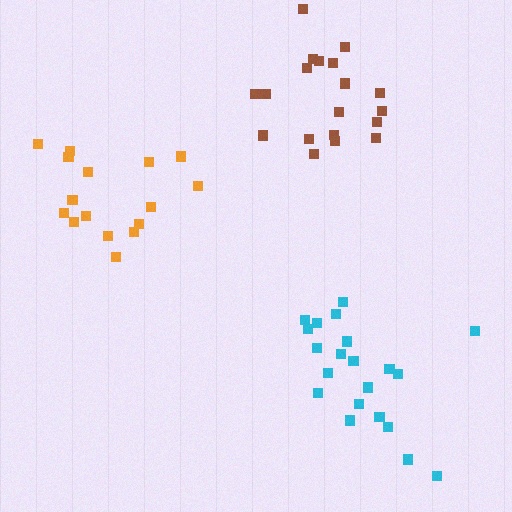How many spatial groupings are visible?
There are 3 spatial groupings.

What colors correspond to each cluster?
The clusters are colored: orange, brown, cyan.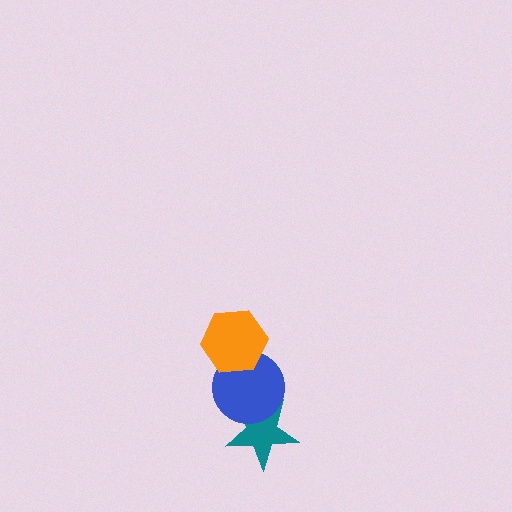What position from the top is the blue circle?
The blue circle is 2nd from the top.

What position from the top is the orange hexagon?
The orange hexagon is 1st from the top.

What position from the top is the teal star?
The teal star is 3rd from the top.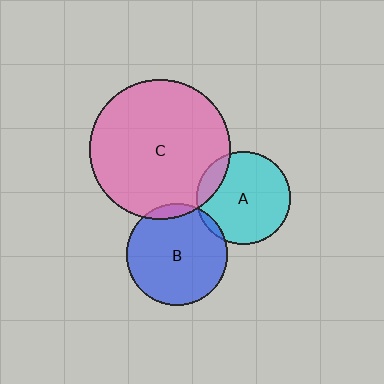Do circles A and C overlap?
Yes.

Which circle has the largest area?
Circle C (pink).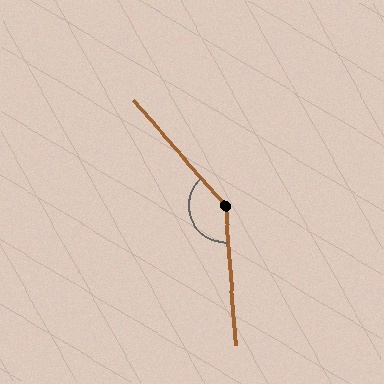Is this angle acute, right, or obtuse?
It is obtuse.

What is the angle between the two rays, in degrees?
Approximately 143 degrees.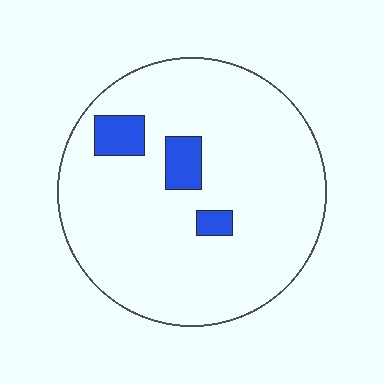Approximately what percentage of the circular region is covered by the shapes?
Approximately 10%.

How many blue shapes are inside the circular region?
3.